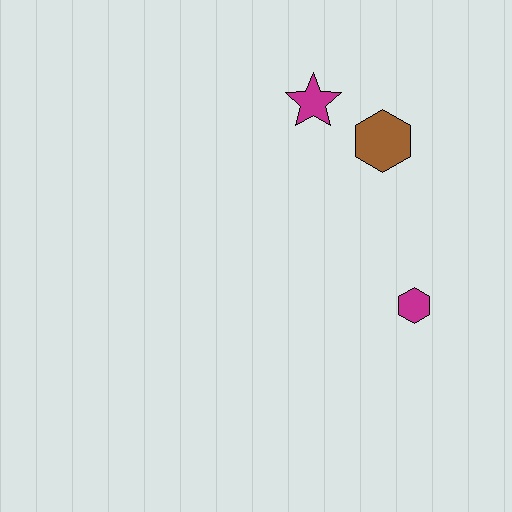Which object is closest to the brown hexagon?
The magenta star is closest to the brown hexagon.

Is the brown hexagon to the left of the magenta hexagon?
Yes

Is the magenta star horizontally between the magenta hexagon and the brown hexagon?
No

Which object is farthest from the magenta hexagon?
The magenta star is farthest from the magenta hexagon.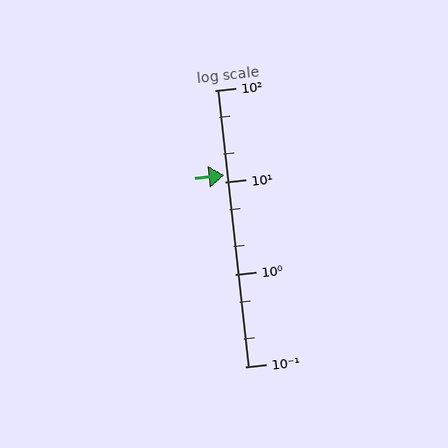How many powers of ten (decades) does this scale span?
The scale spans 3 decades, from 0.1 to 100.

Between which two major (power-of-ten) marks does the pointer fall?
The pointer is between 10 and 100.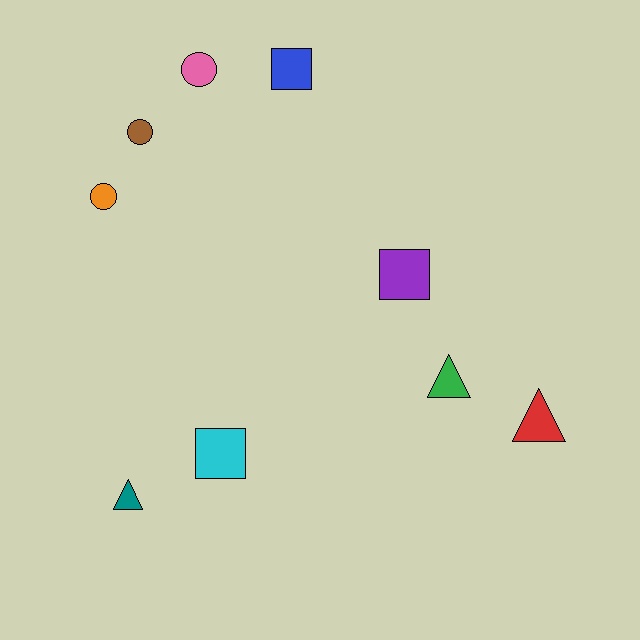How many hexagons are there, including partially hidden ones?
There are no hexagons.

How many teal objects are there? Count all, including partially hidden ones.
There is 1 teal object.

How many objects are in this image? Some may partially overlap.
There are 9 objects.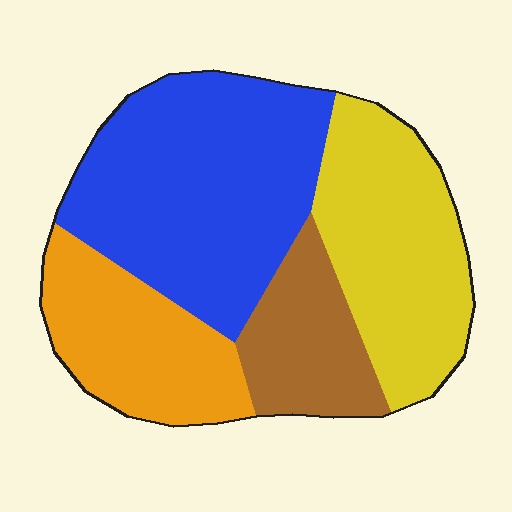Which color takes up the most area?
Blue, at roughly 40%.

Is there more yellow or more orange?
Yellow.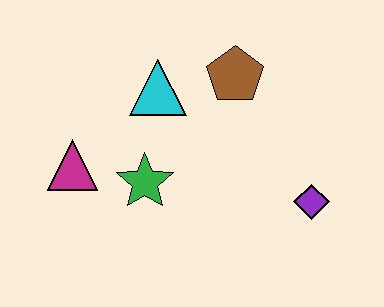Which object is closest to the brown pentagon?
The cyan triangle is closest to the brown pentagon.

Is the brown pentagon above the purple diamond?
Yes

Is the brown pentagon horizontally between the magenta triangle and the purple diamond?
Yes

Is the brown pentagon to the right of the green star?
Yes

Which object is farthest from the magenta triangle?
The purple diamond is farthest from the magenta triangle.